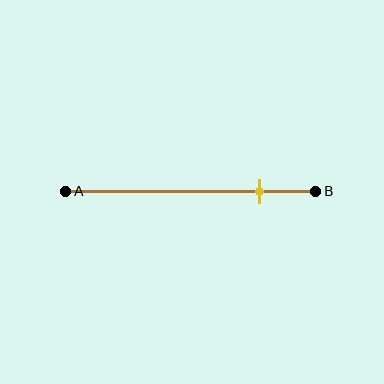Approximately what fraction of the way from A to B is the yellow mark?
The yellow mark is approximately 75% of the way from A to B.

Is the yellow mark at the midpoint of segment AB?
No, the mark is at about 75% from A, not at the 50% midpoint.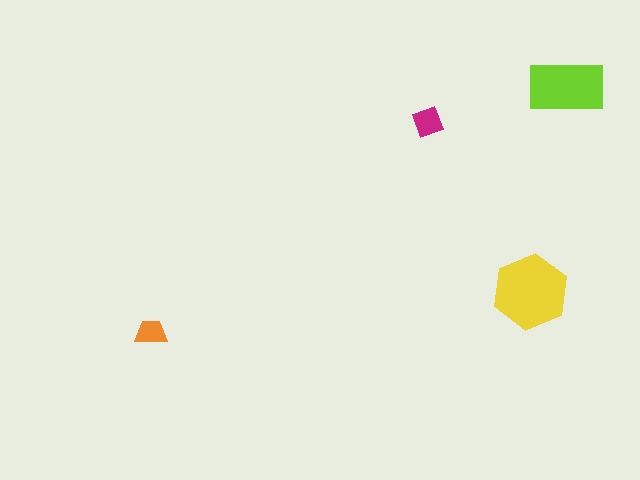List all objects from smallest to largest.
The orange trapezoid, the magenta diamond, the lime rectangle, the yellow hexagon.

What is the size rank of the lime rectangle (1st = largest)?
2nd.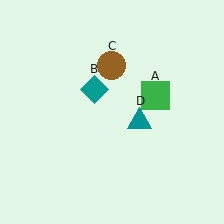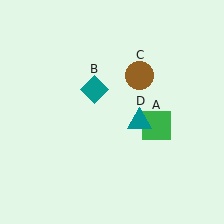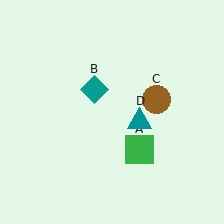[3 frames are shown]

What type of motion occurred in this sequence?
The green square (object A), brown circle (object C) rotated clockwise around the center of the scene.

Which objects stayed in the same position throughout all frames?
Teal diamond (object B) and teal triangle (object D) remained stationary.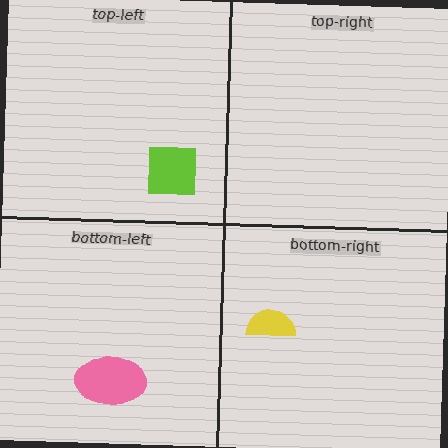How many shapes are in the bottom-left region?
1.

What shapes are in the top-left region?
The lime square.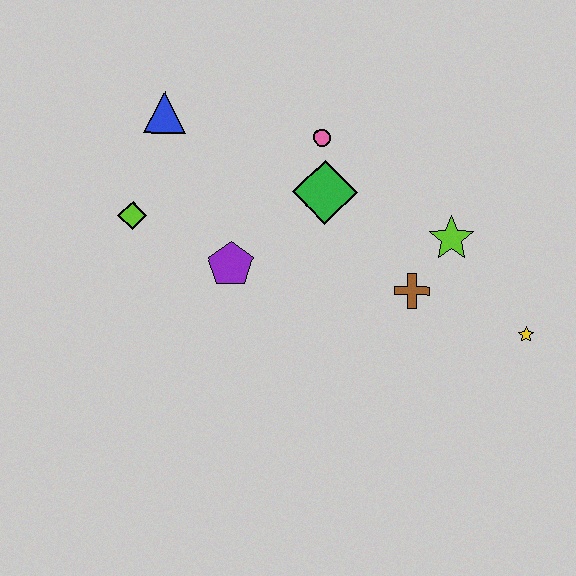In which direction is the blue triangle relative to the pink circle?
The blue triangle is to the left of the pink circle.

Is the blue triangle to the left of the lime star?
Yes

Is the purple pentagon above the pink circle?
No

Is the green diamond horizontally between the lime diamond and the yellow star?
Yes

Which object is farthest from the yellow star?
The blue triangle is farthest from the yellow star.